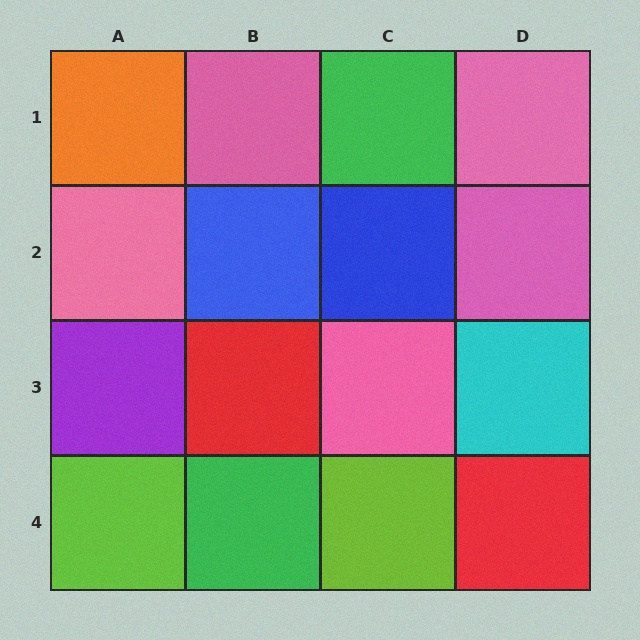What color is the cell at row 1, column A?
Orange.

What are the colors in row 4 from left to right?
Lime, green, lime, red.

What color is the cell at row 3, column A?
Purple.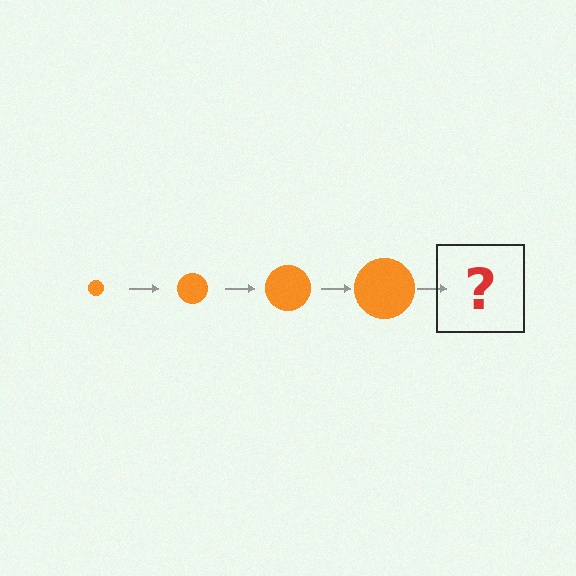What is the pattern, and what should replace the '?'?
The pattern is that the circle gets progressively larger each step. The '?' should be an orange circle, larger than the previous one.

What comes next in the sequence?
The next element should be an orange circle, larger than the previous one.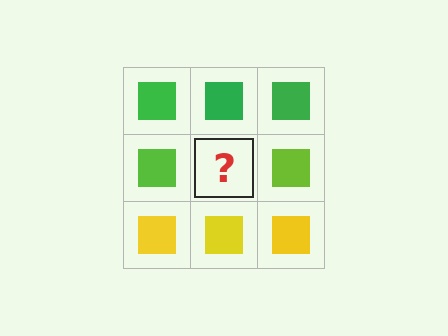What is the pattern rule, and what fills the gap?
The rule is that each row has a consistent color. The gap should be filled with a lime square.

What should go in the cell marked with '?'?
The missing cell should contain a lime square.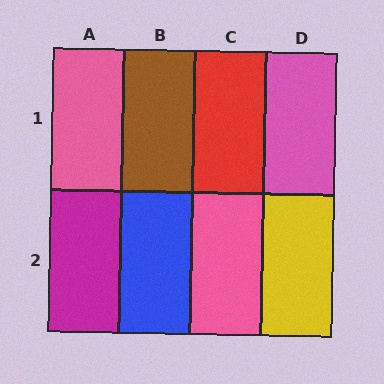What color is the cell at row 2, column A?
Magenta.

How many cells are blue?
1 cell is blue.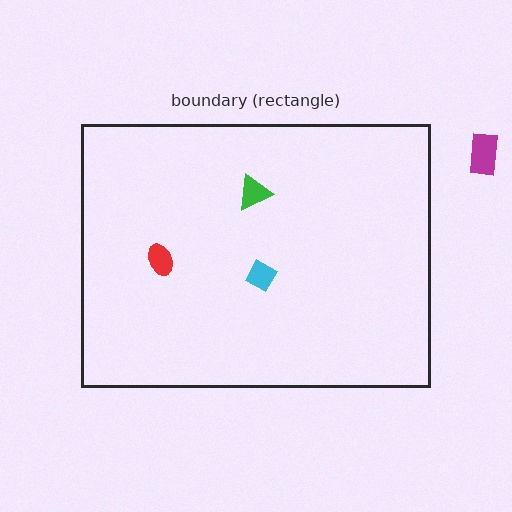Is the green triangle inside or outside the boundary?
Inside.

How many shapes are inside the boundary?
3 inside, 1 outside.